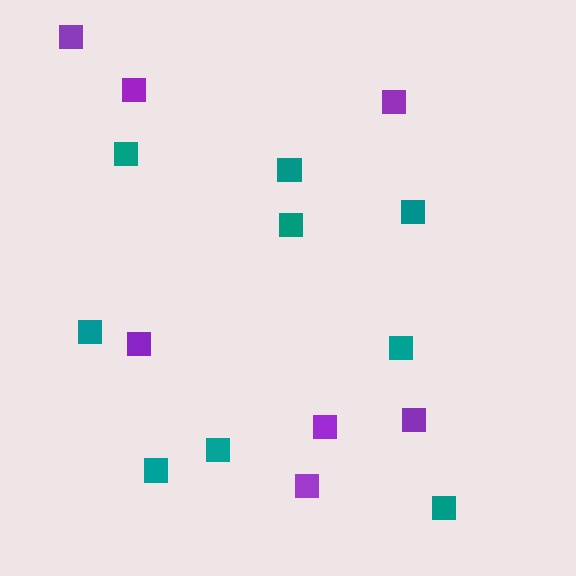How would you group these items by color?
There are 2 groups: one group of purple squares (7) and one group of teal squares (9).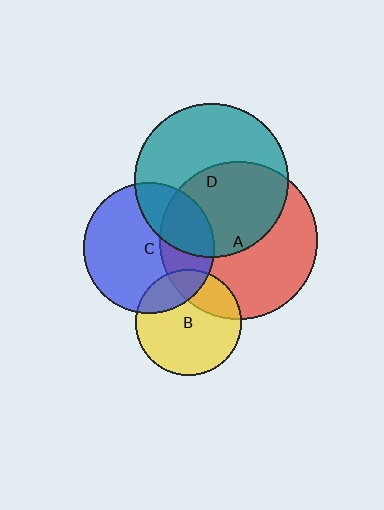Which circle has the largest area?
Circle A (red).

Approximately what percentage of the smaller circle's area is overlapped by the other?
Approximately 30%.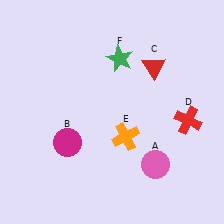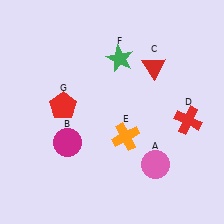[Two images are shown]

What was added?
A red pentagon (G) was added in Image 2.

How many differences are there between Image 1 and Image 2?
There is 1 difference between the two images.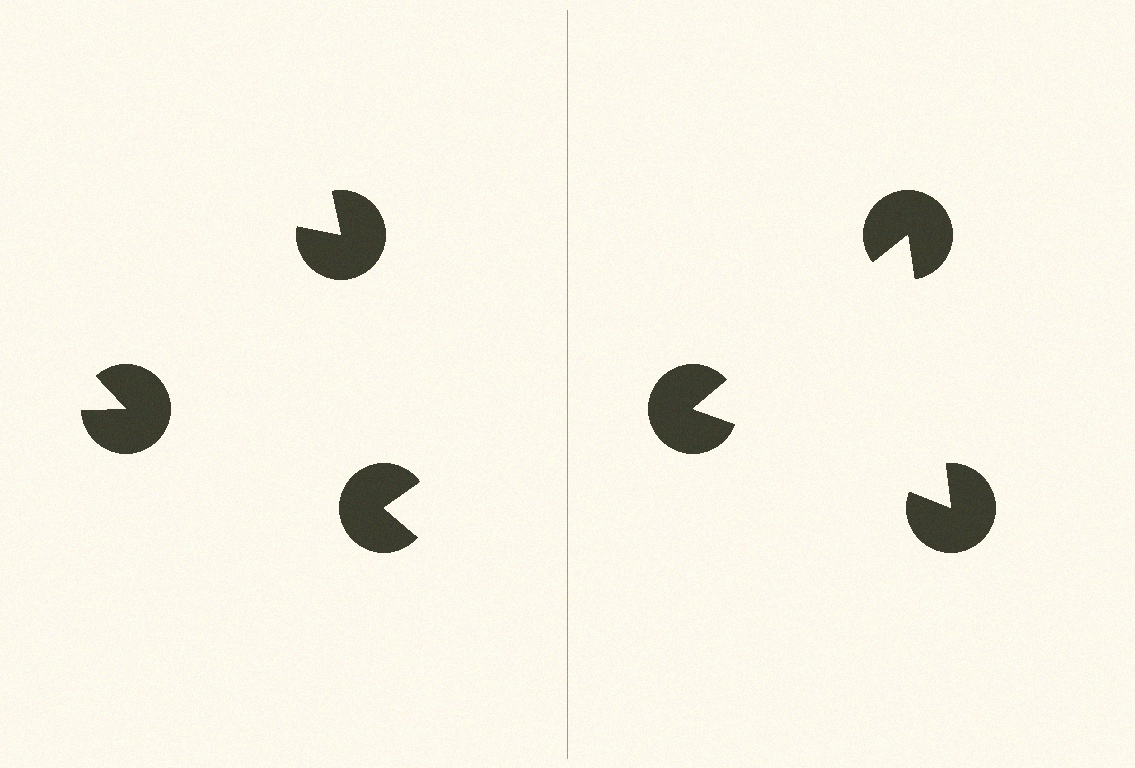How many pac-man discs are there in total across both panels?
6 — 3 on each side.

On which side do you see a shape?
An illusory triangle appears on the right side. On the left side the wedge cuts are rotated, so no coherent shape forms.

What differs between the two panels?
The pac-man discs are positioned identically on both sides; only the wedge orientations differ. On the right they align to a triangle; on the left they are misaligned.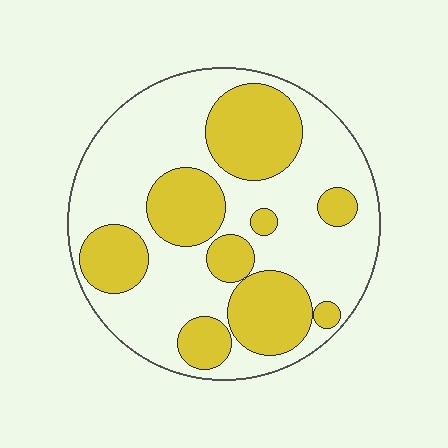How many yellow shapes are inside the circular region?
9.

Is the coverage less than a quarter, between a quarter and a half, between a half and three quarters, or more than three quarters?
Between a quarter and a half.